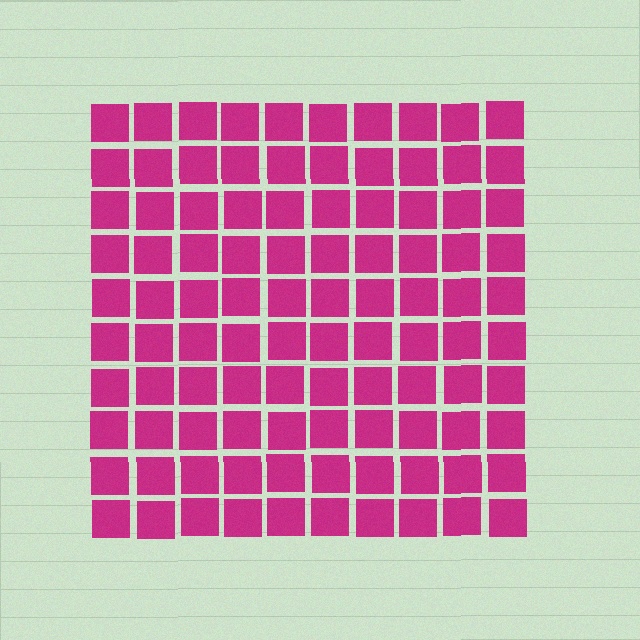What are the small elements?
The small elements are squares.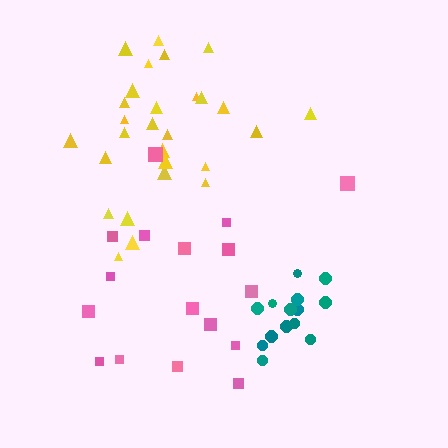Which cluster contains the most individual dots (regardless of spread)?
Yellow (28).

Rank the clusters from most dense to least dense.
teal, yellow, pink.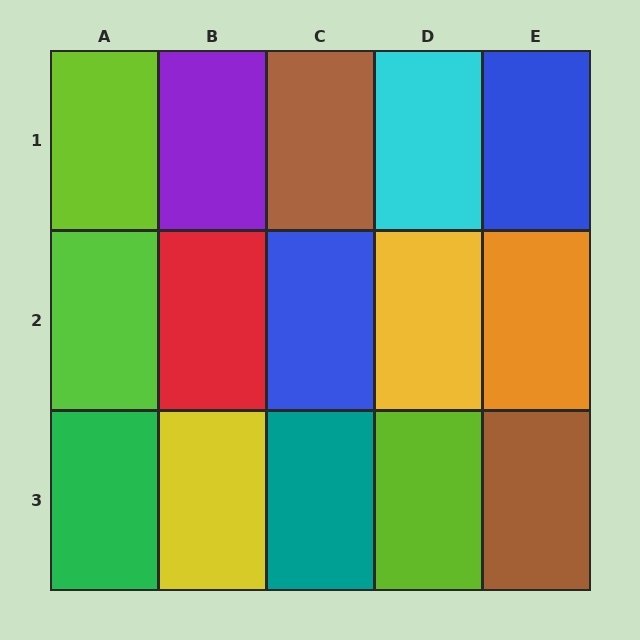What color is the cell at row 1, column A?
Lime.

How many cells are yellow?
2 cells are yellow.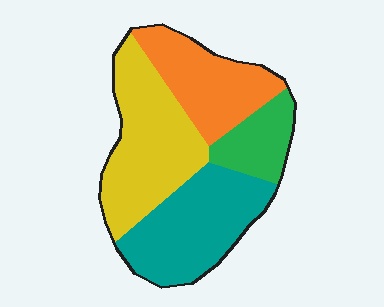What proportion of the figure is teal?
Teal takes up about one third (1/3) of the figure.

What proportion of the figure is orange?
Orange takes up about one quarter (1/4) of the figure.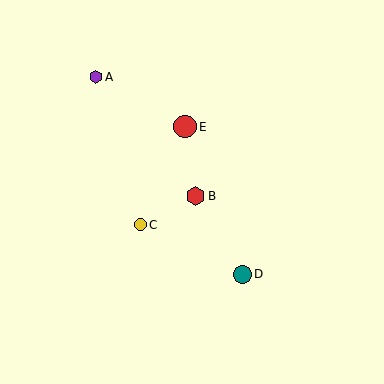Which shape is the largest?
The red circle (labeled E) is the largest.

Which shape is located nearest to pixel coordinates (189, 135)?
The red circle (labeled E) at (185, 127) is nearest to that location.